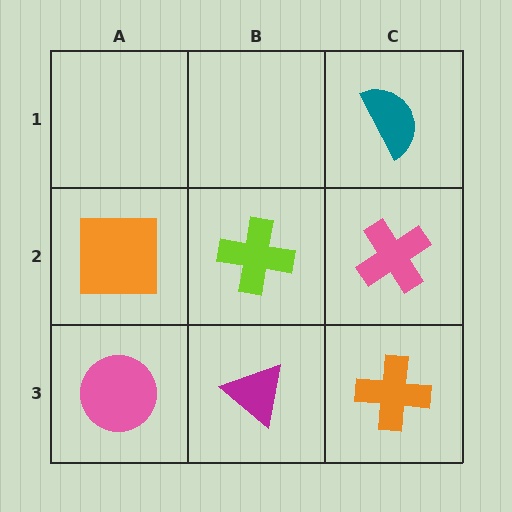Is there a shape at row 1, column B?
No, that cell is empty.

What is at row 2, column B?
A lime cross.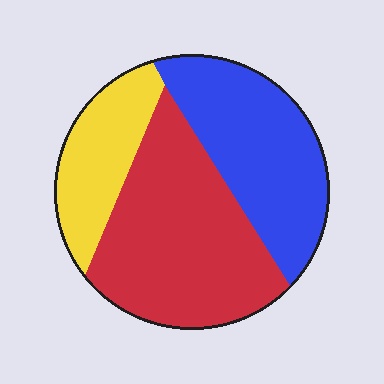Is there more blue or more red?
Red.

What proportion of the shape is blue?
Blue covers roughly 35% of the shape.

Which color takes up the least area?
Yellow, at roughly 20%.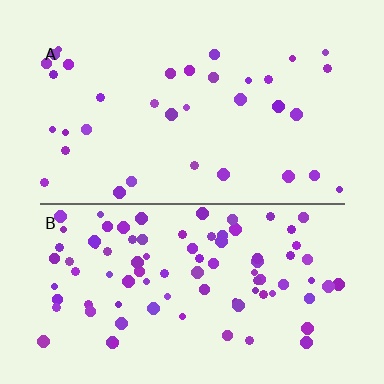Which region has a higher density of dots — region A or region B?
B (the bottom).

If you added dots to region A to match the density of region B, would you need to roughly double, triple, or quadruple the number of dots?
Approximately triple.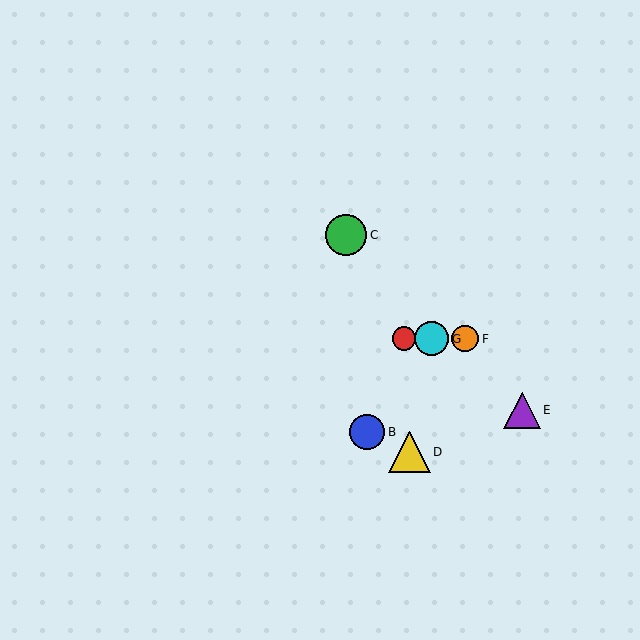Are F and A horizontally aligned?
Yes, both are at y≈339.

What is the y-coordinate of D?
Object D is at y≈452.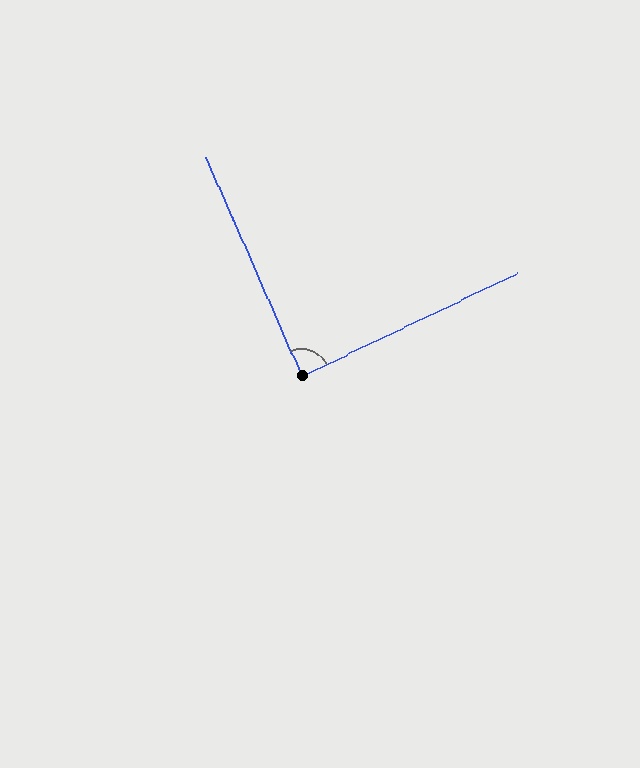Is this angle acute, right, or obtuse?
It is approximately a right angle.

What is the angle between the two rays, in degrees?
Approximately 88 degrees.